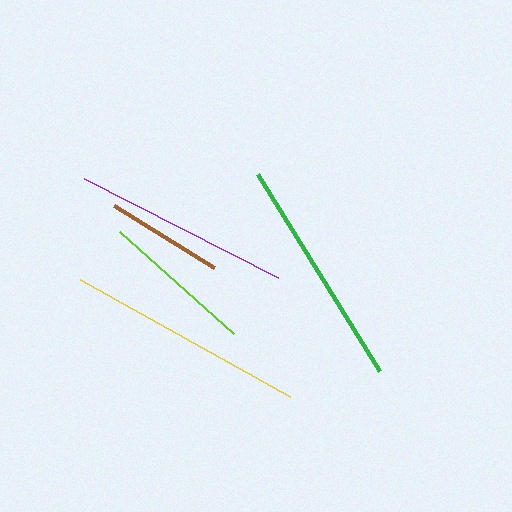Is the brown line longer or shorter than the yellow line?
The yellow line is longer than the brown line.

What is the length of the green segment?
The green segment is approximately 231 pixels long.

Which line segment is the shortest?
The brown line is the shortest at approximately 118 pixels.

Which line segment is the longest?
The yellow line is the longest at approximately 240 pixels.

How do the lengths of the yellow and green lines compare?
The yellow and green lines are approximately the same length.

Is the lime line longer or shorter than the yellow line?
The yellow line is longer than the lime line.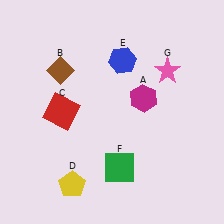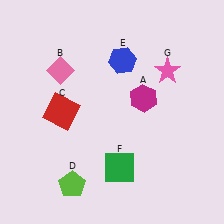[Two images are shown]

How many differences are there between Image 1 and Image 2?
There are 2 differences between the two images.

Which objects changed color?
B changed from brown to pink. D changed from yellow to lime.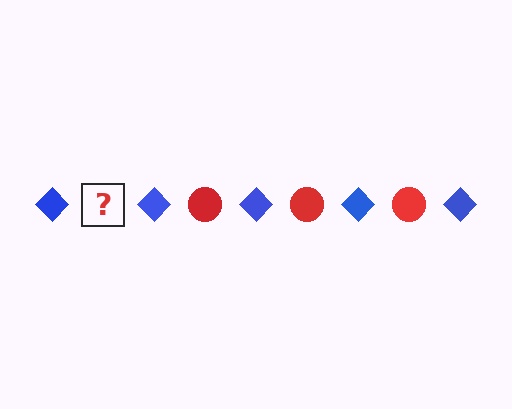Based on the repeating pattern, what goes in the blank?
The blank should be a red circle.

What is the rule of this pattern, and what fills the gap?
The rule is that the pattern alternates between blue diamond and red circle. The gap should be filled with a red circle.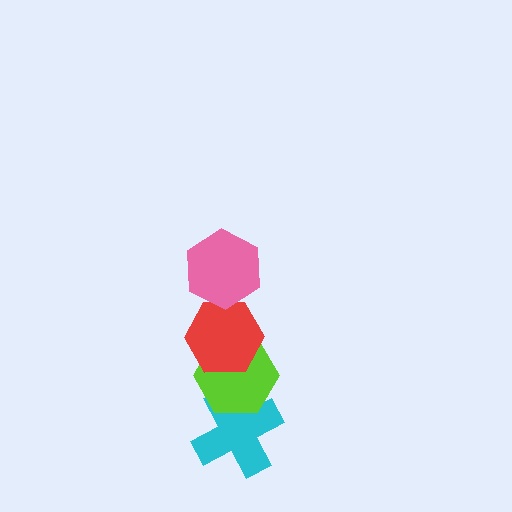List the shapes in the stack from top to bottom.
From top to bottom: the pink hexagon, the red hexagon, the lime hexagon, the cyan cross.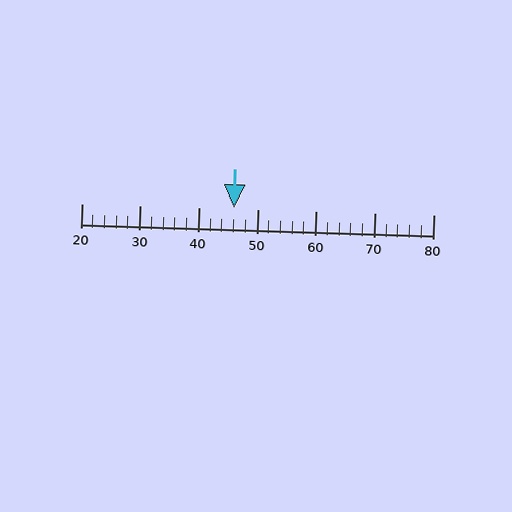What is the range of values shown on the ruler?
The ruler shows values from 20 to 80.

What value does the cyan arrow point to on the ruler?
The cyan arrow points to approximately 46.